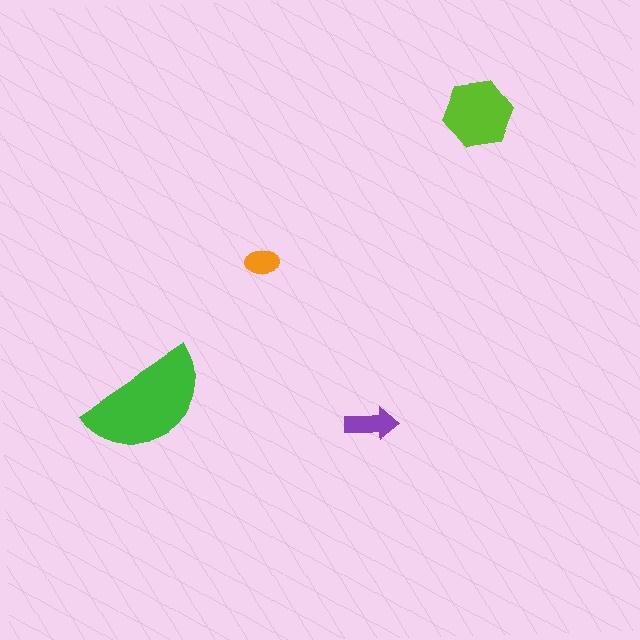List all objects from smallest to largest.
The orange ellipse, the purple arrow, the lime hexagon, the green semicircle.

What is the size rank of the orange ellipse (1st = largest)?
4th.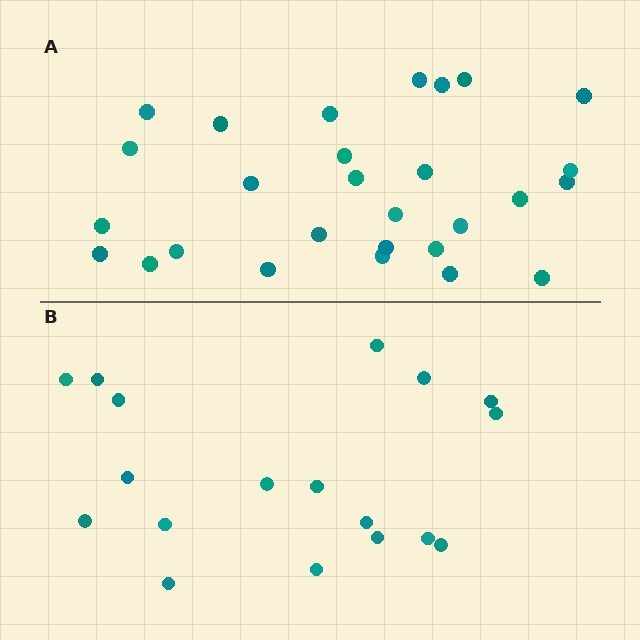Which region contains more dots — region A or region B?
Region A (the top region) has more dots.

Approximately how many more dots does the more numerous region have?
Region A has roughly 10 or so more dots than region B.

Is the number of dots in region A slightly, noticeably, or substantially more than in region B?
Region A has substantially more. The ratio is roughly 1.6 to 1.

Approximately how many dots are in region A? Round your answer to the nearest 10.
About 30 dots. (The exact count is 28, which rounds to 30.)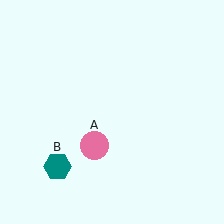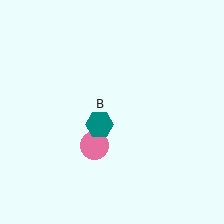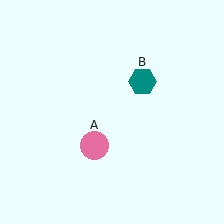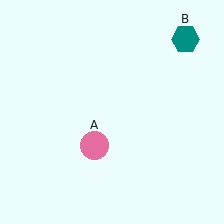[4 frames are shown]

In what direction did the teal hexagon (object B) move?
The teal hexagon (object B) moved up and to the right.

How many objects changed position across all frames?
1 object changed position: teal hexagon (object B).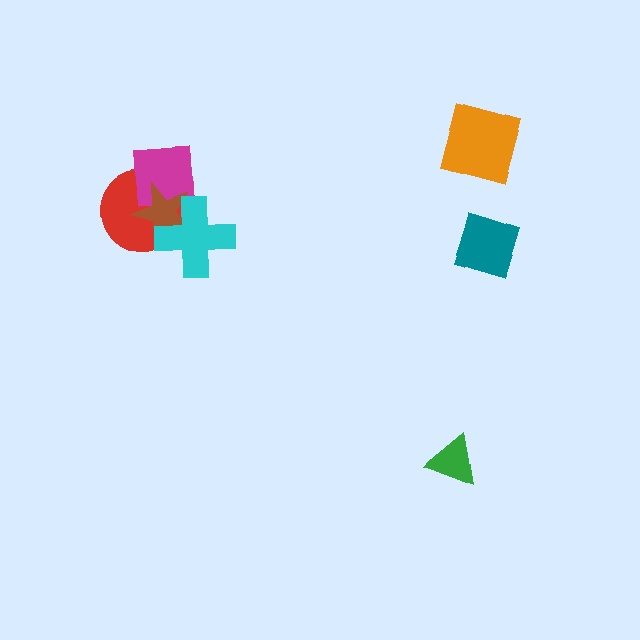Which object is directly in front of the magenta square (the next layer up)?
The brown star is directly in front of the magenta square.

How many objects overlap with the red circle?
3 objects overlap with the red circle.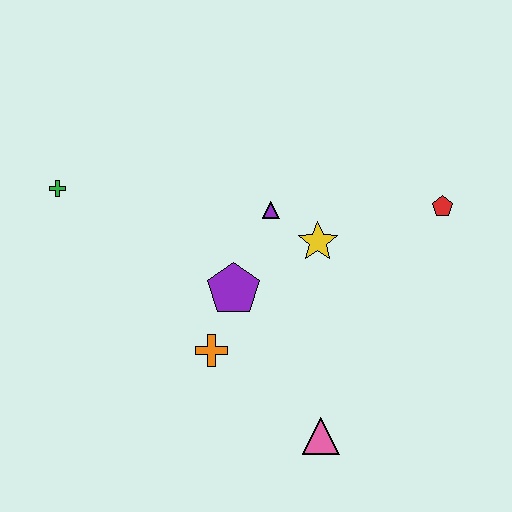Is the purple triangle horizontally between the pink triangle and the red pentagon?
No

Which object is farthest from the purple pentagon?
The red pentagon is farthest from the purple pentagon.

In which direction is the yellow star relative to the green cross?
The yellow star is to the right of the green cross.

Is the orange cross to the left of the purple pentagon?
Yes